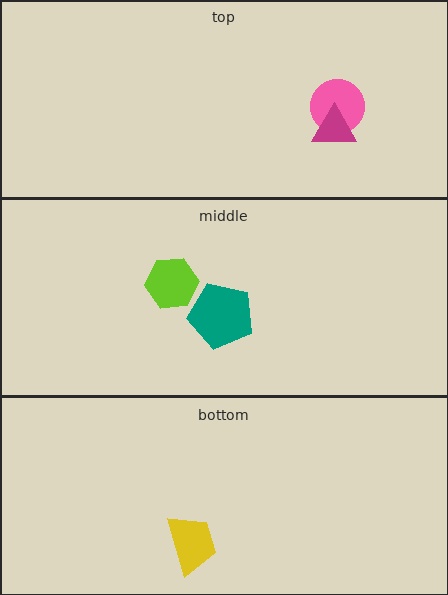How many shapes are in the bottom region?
1.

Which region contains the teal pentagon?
The middle region.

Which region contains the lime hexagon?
The middle region.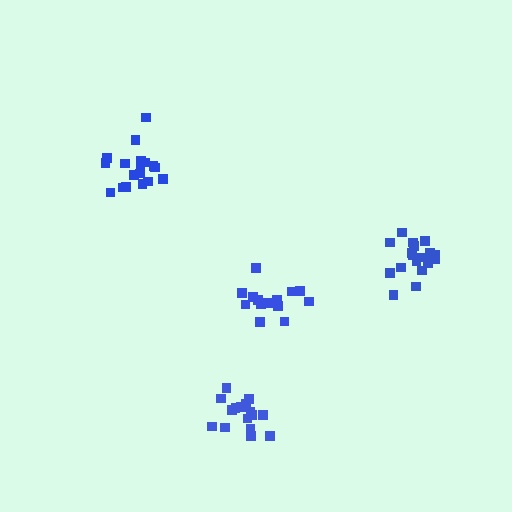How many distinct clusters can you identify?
There are 4 distinct clusters.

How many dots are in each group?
Group 1: 18 dots, Group 2: 15 dots, Group 3: 19 dots, Group 4: 16 dots (68 total).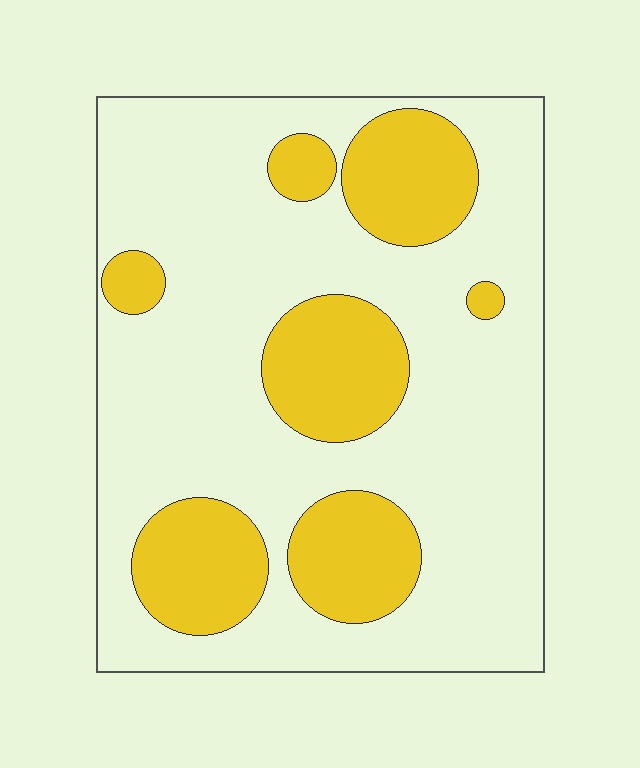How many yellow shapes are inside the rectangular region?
7.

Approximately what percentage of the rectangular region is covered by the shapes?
Approximately 25%.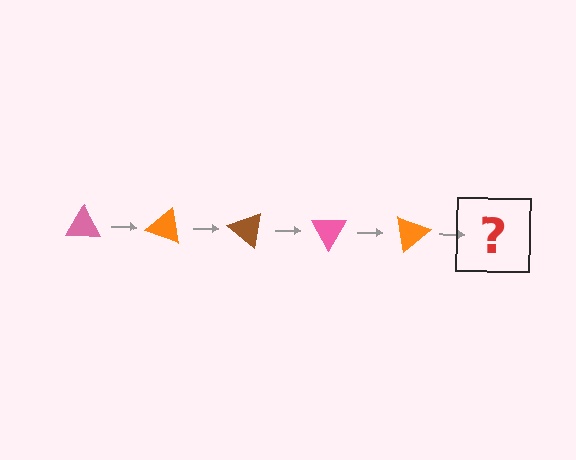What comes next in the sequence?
The next element should be a brown triangle, rotated 100 degrees from the start.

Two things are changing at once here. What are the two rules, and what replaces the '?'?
The two rules are that it rotates 20 degrees each step and the color cycles through pink, orange, and brown. The '?' should be a brown triangle, rotated 100 degrees from the start.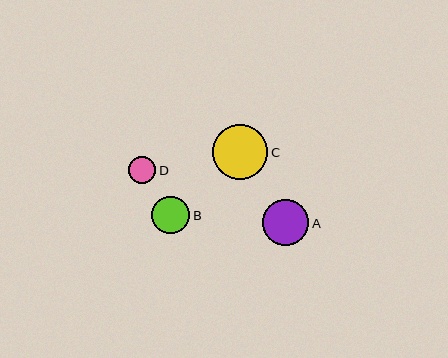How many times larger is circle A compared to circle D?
Circle A is approximately 1.7 times the size of circle D.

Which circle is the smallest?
Circle D is the smallest with a size of approximately 27 pixels.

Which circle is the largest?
Circle C is the largest with a size of approximately 55 pixels.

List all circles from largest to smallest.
From largest to smallest: C, A, B, D.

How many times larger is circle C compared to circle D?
Circle C is approximately 2.0 times the size of circle D.